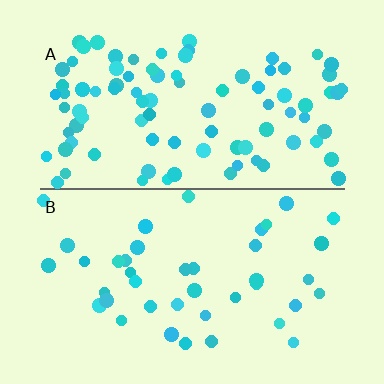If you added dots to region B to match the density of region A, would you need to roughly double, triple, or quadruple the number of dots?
Approximately double.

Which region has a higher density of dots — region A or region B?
A (the top).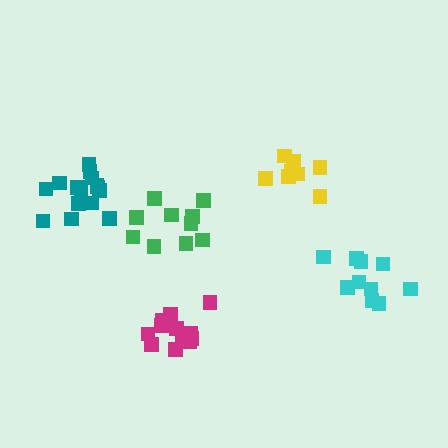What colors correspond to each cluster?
The clusters are colored: green, teal, yellow, cyan, magenta.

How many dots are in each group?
Group 1: 10 dots, Group 2: 15 dots, Group 3: 9 dots, Group 4: 10 dots, Group 5: 13 dots (57 total).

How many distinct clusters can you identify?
There are 5 distinct clusters.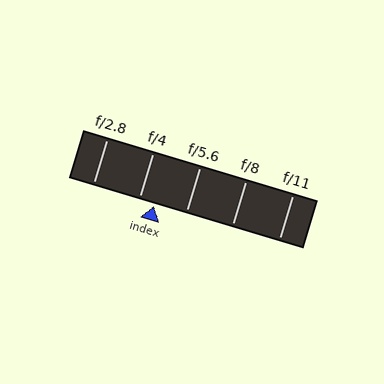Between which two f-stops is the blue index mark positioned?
The index mark is between f/4 and f/5.6.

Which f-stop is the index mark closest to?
The index mark is closest to f/4.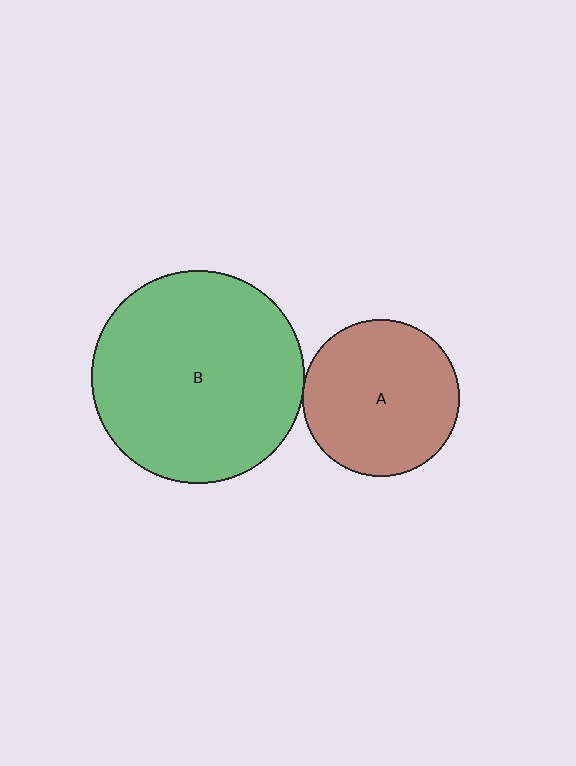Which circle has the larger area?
Circle B (green).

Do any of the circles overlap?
No, none of the circles overlap.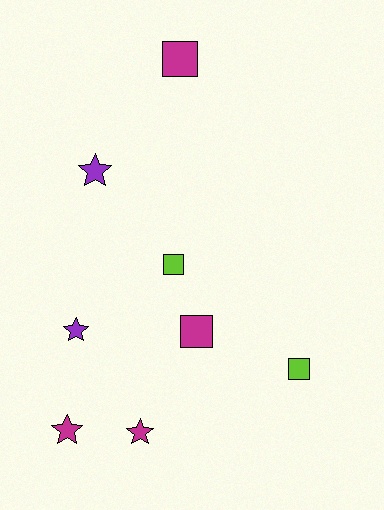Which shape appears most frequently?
Square, with 4 objects.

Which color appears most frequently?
Magenta, with 4 objects.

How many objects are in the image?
There are 8 objects.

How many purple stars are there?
There are 2 purple stars.